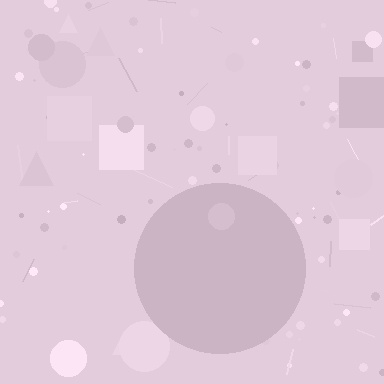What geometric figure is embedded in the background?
A circle is embedded in the background.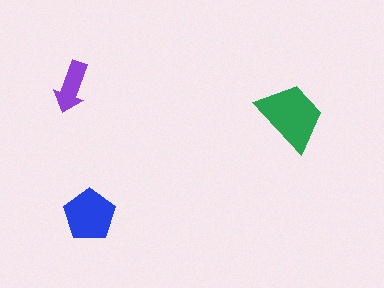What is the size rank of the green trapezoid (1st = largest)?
1st.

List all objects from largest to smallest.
The green trapezoid, the blue pentagon, the purple arrow.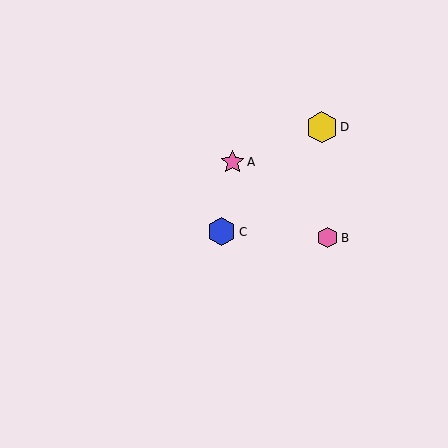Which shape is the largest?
The yellow hexagon (labeled D) is the largest.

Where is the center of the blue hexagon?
The center of the blue hexagon is at (222, 232).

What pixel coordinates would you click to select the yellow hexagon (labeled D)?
Click at (322, 127) to select the yellow hexagon D.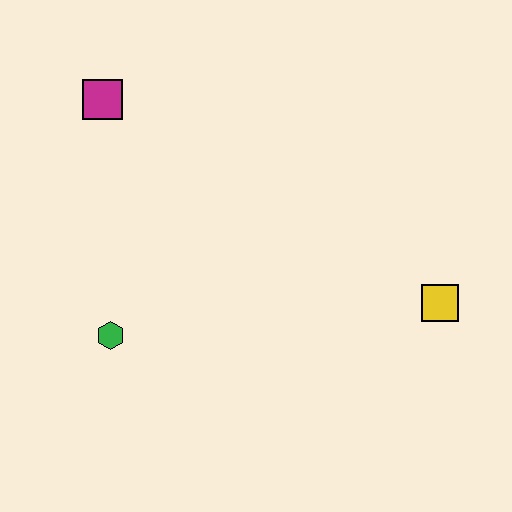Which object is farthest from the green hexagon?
The yellow square is farthest from the green hexagon.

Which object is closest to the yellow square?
The green hexagon is closest to the yellow square.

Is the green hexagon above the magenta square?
No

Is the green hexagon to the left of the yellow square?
Yes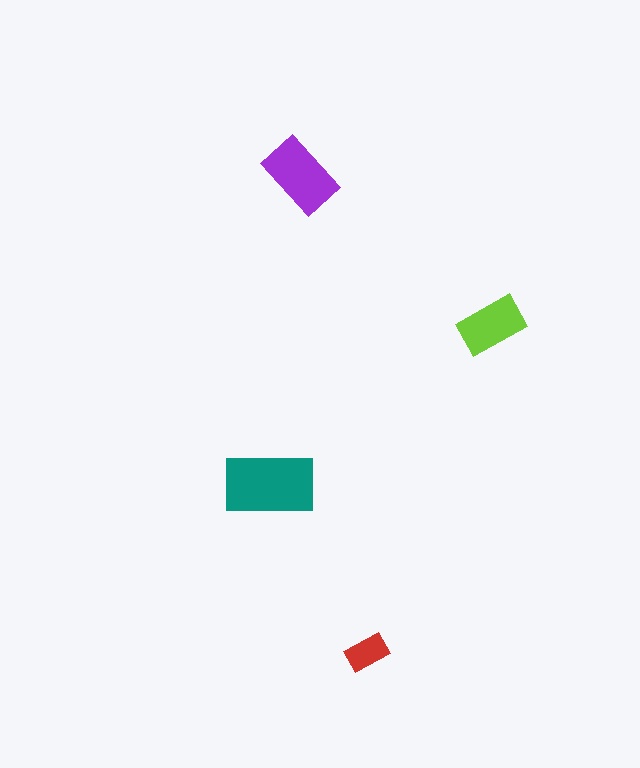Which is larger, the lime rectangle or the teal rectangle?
The teal one.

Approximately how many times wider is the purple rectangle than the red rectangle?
About 2 times wider.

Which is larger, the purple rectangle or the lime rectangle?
The purple one.